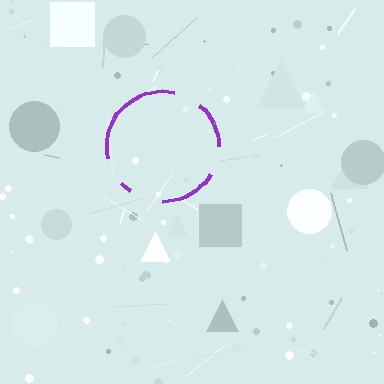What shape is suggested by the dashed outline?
The dashed outline suggests a circle.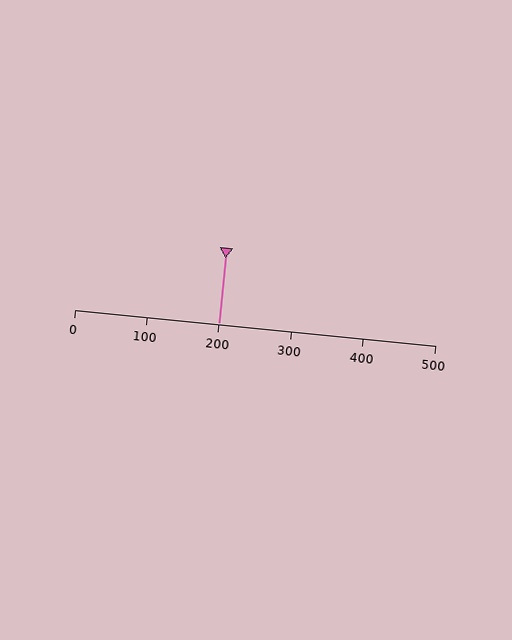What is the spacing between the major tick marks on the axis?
The major ticks are spaced 100 apart.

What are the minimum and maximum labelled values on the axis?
The axis runs from 0 to 500.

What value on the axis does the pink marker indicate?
The marker indicates approximately 200.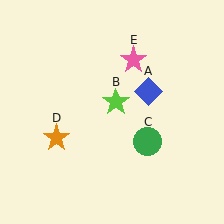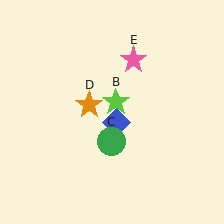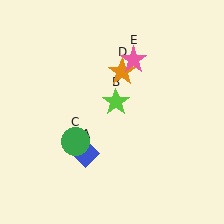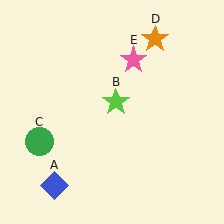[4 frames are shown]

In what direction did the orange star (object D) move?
The orange star (object D) moved up and to the right.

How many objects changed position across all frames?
3 objects changed position: blue diamond (object A), green circle (object C), orange star (object D).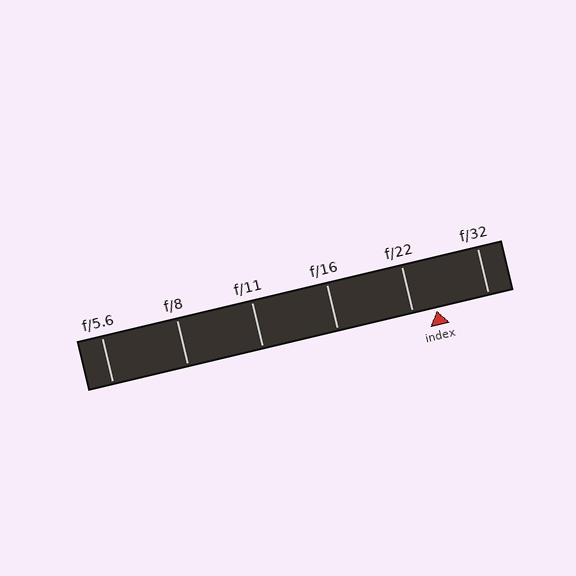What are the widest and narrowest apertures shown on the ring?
The widest aperture shown is f/5.6 and the narrowest is f/32.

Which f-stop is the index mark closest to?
The index mark is closest to f/22.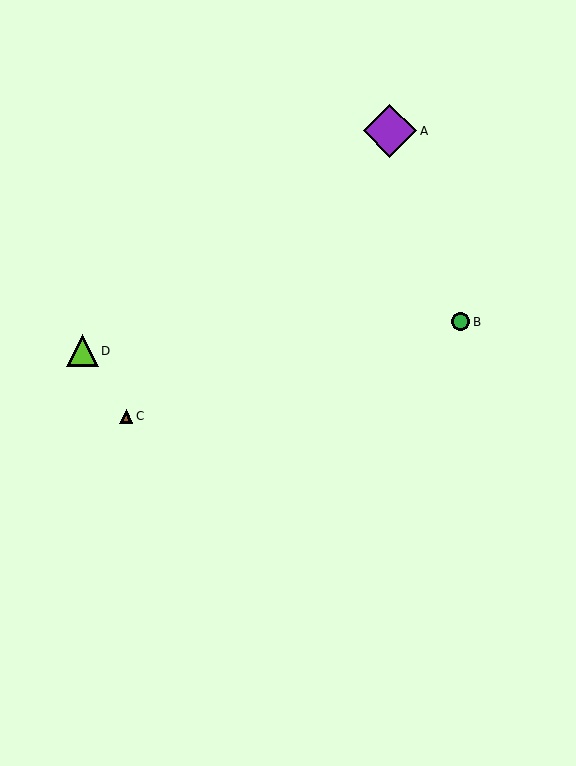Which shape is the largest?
The purple diamond (labeled A) is the largest.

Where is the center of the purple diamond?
The center of the purple diamond is at (390, 131).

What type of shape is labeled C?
Shape C is a brown triangle.